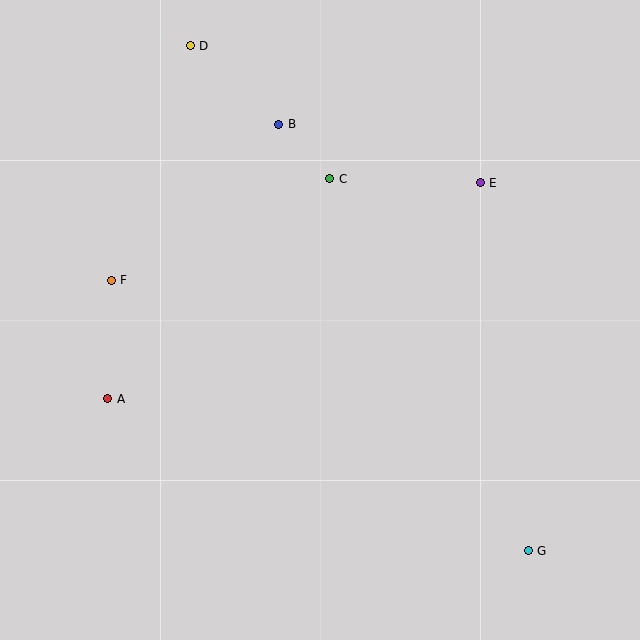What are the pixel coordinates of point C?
Point C is at (330, 179).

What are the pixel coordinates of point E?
Point E is at (480, 183).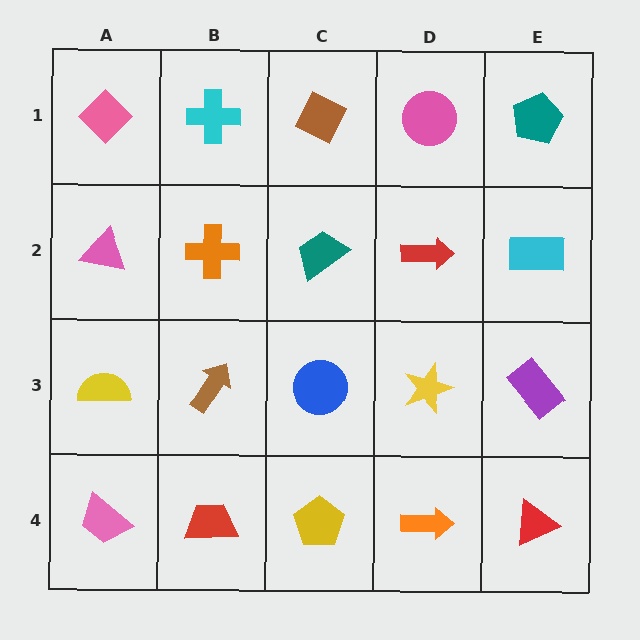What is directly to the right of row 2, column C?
A red arrow.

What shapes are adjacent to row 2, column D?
A pink circle (row 1, column D), a yellow star (row 3, column D), a teal trapezoid (row 2, column C), a cyan rectangle (row 2, column E).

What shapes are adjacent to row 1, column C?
A teal trapezoid (row 2, column C), a cyan cross (row 1, column B), a pink circle (row 1, column D).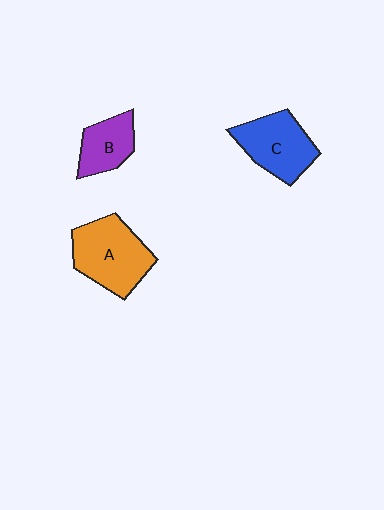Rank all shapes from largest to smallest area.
From largest to smallest: A (orange), C (blue), B (purple).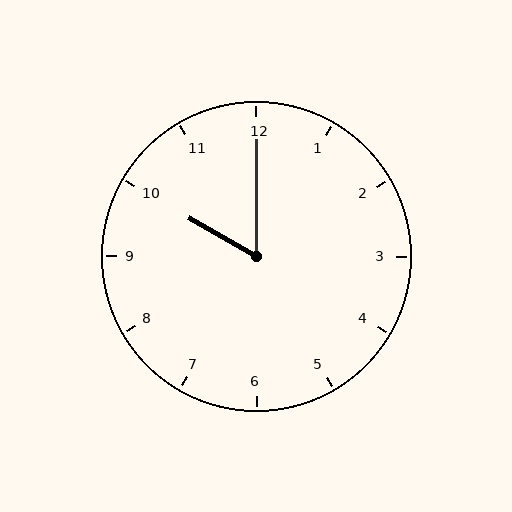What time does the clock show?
10:00.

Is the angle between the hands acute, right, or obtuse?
It is acute.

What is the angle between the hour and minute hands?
Approximately 60 degrees.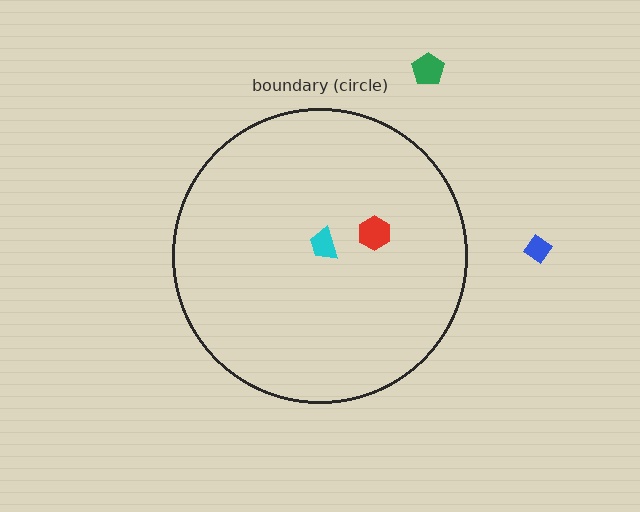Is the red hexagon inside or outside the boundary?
Inside.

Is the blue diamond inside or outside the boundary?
Outside.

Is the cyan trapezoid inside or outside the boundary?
Inside.